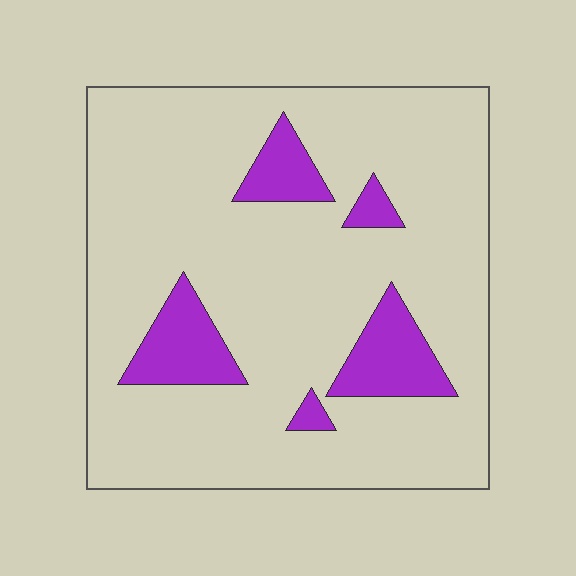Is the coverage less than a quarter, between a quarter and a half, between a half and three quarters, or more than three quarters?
Less than a quarter.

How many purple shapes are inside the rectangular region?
5.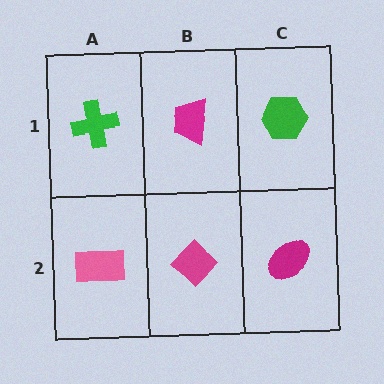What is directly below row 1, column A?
A pink rectangle.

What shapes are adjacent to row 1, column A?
A pink rectangle (row 2, column A), a magenta trapezoid (row 1, column B).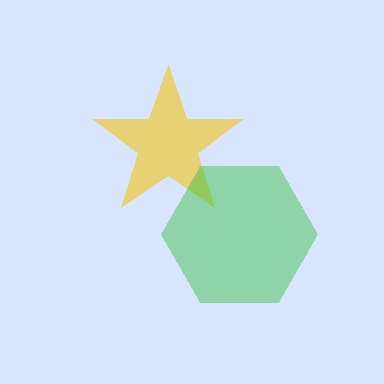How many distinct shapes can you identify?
There are 2 distinct shapes: a yellow star, a green hexagon.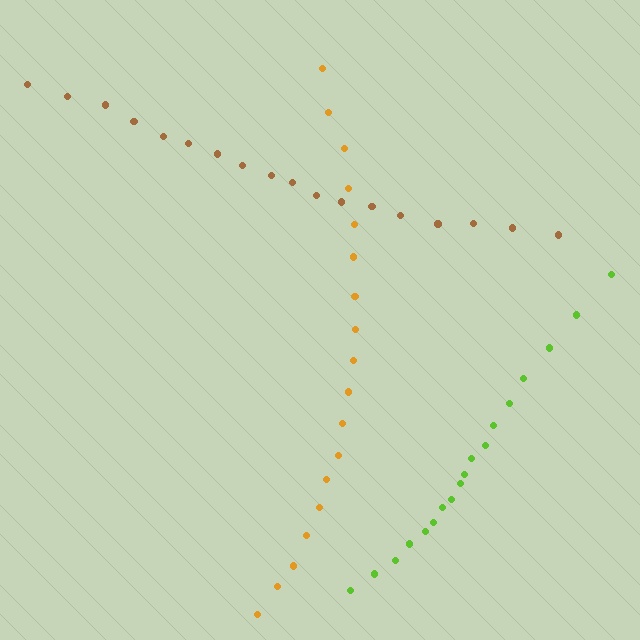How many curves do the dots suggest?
There are 3 distinct paths.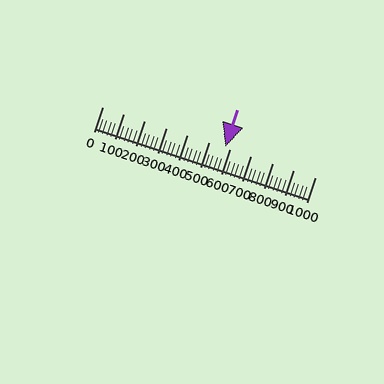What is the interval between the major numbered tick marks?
The major tick marks are spaced 100 units apart.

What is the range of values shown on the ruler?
The ruler shows values from 0 to 1000.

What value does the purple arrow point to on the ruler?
The purple arrow points to approximately 577.